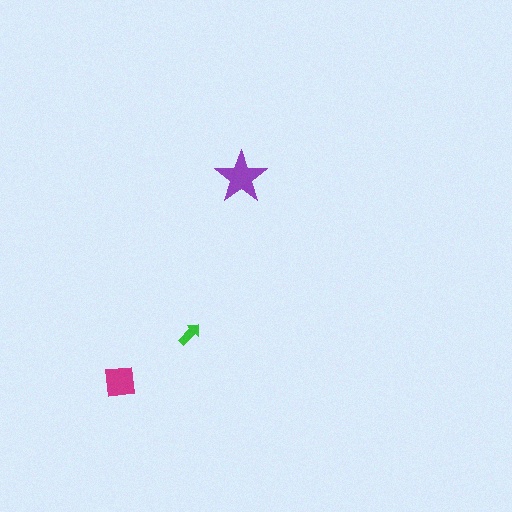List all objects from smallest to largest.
The green arrow, the magenta square, the purple star.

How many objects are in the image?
There are 3 objects in the image.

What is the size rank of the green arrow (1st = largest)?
3rd.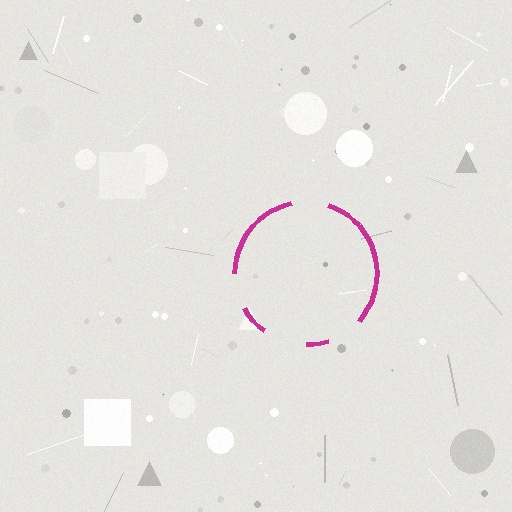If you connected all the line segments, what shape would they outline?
They would outline a circle.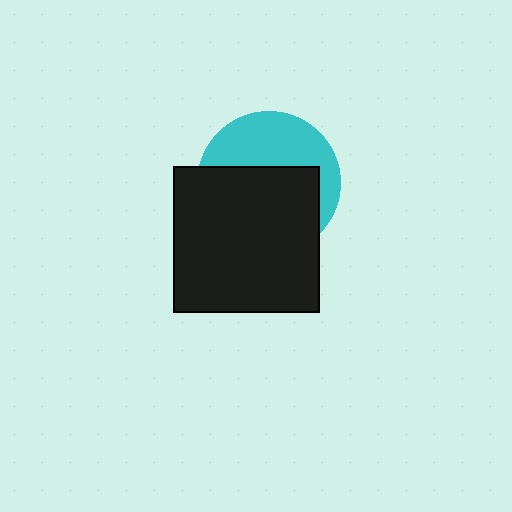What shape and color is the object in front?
The object in front is a black square.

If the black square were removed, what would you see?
You would see the complete cyan circle.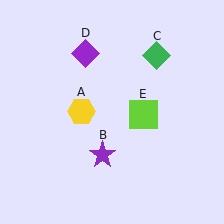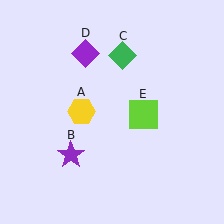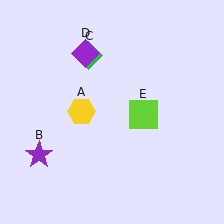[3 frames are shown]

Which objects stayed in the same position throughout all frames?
Yellow hexagon (object A) and purple diamond (object D) and lime square (object E) remained stationary.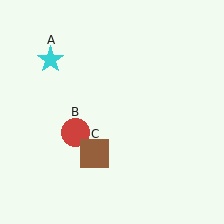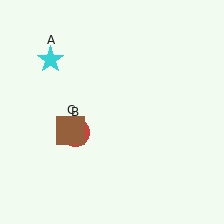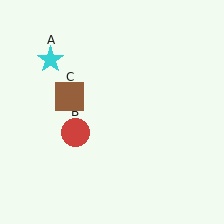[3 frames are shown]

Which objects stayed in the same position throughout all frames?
Cyan star (object A) and red circle (object B) remained stationary.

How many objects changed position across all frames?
1 object changed position: brown square (object C).